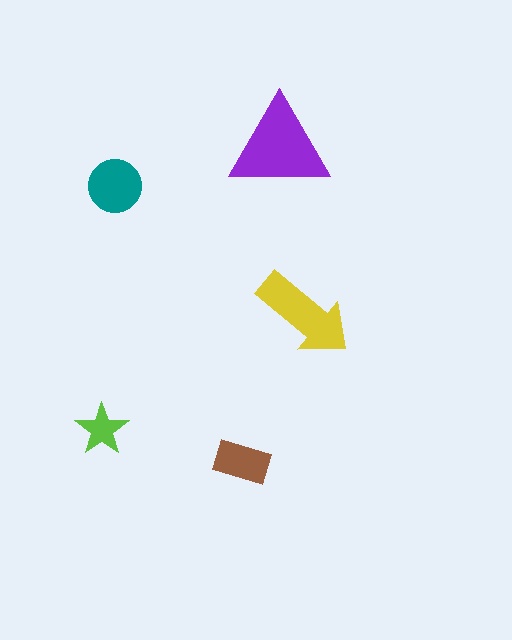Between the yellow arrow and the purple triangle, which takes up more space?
The purple triangle.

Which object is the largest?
The purple triangle.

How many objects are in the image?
There are 5 objects in the image.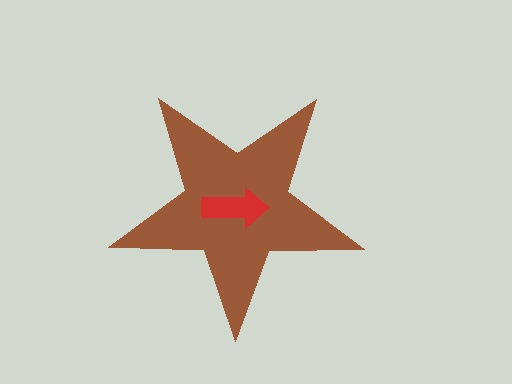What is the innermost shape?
The red arrow.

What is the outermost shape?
The brown star.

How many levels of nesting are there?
2.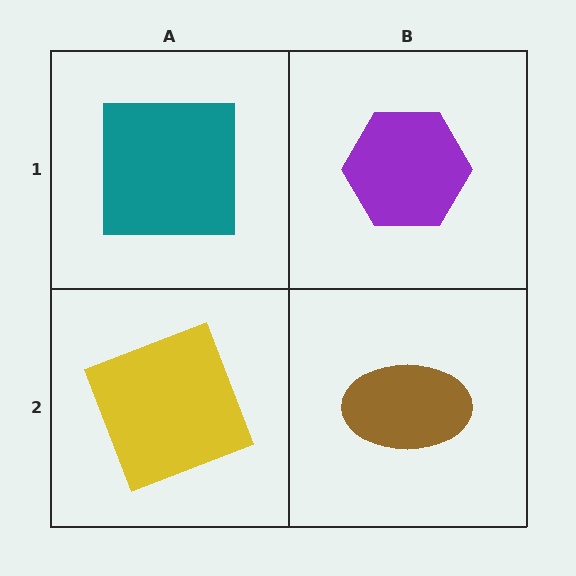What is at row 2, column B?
A brown ellipse.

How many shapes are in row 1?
2 shapes.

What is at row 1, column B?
A purple hexagon.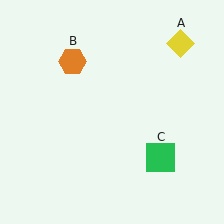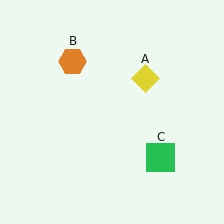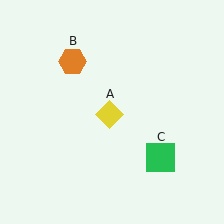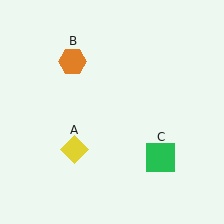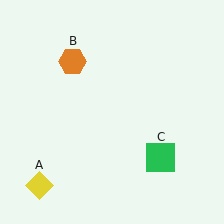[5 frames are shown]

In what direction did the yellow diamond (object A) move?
The yellow diamond (object A) moved down and to the left.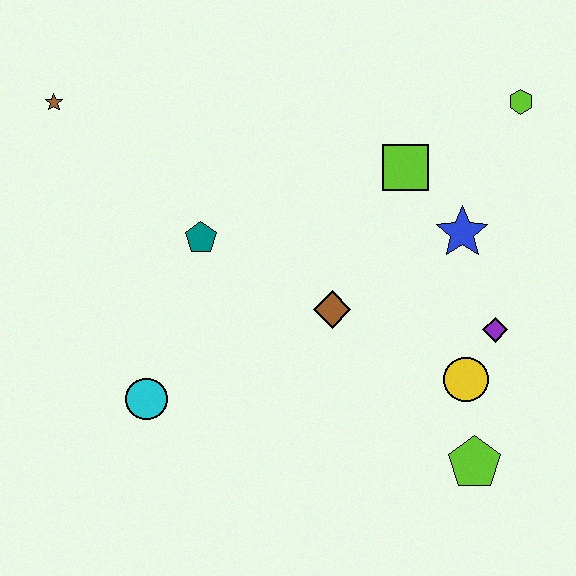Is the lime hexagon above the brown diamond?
Yes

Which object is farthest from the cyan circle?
The lime hexagon is farthest from the cyan circle.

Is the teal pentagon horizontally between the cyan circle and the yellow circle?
Yes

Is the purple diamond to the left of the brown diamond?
No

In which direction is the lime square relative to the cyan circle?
The lime square is to the right of the cyan circle.